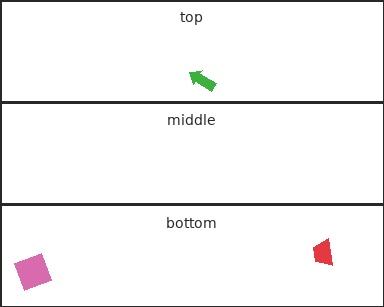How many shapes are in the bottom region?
2.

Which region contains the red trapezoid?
The bottom region.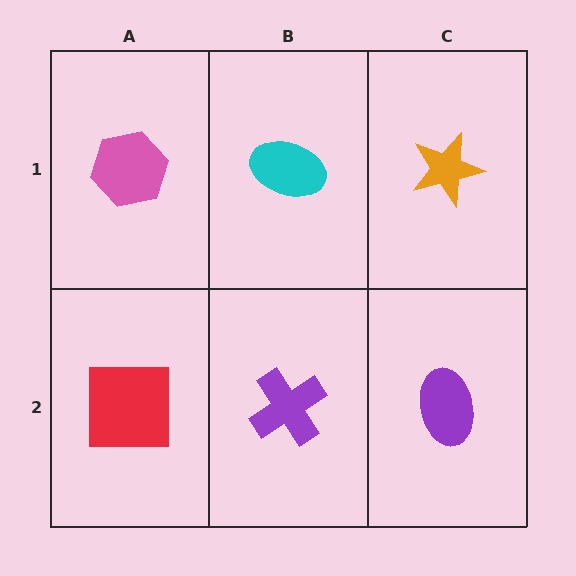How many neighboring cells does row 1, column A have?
2.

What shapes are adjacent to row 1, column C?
A purple ellipse (row 2, column C), a cyan ellipse (row 1, column B).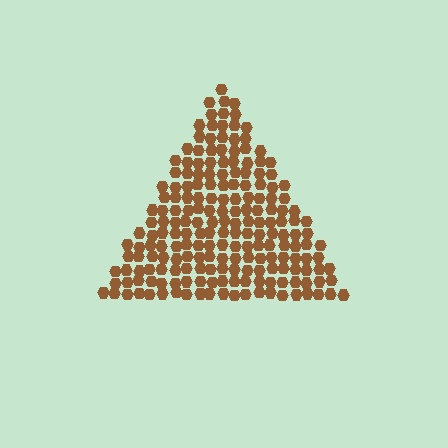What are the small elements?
The small elements are hexagons.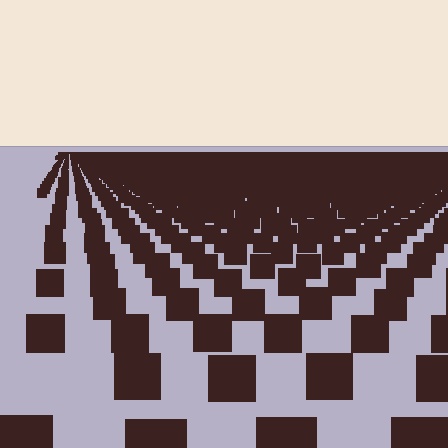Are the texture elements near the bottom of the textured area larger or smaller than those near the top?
Larger. Near the bottom, elements are closer to the viewer and appear at a bigger on-screen size.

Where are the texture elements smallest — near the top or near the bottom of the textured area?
Near the top.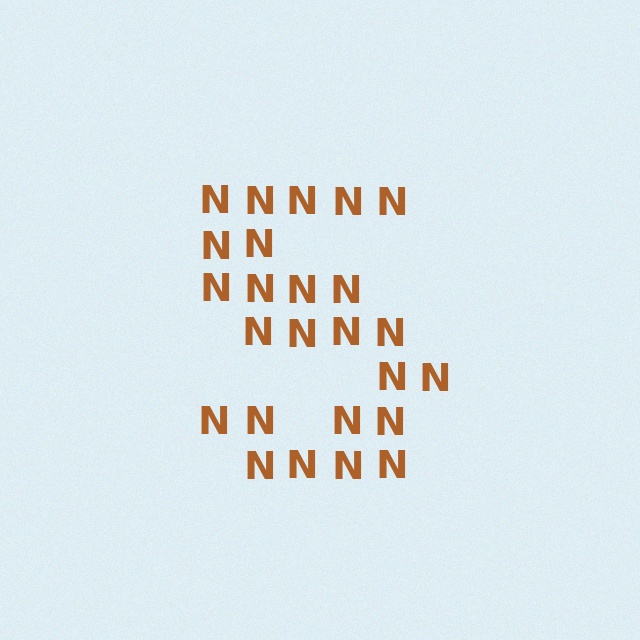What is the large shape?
The large shape is the letter S.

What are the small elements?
The small elements are letter N's.